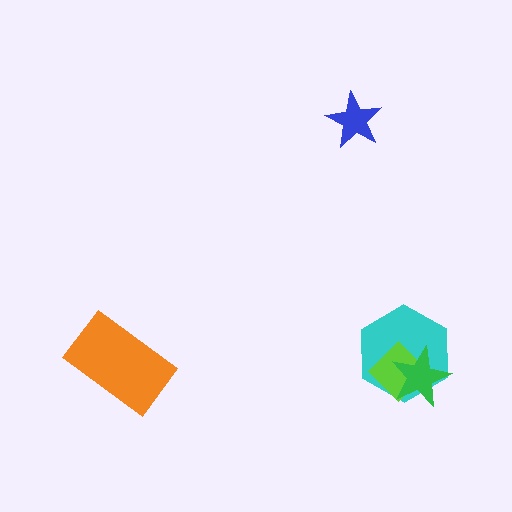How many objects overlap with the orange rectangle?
0 objects overlap with the orange rectangle.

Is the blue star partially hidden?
No, no other shape covers it.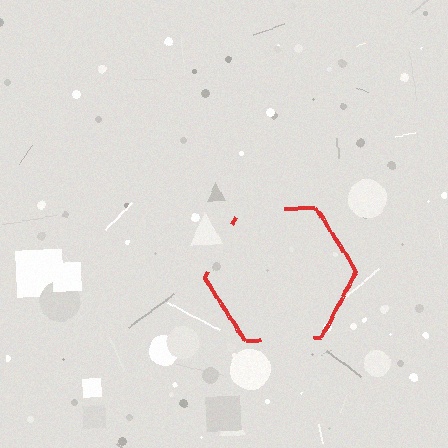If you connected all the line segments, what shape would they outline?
They would outline a hexagon.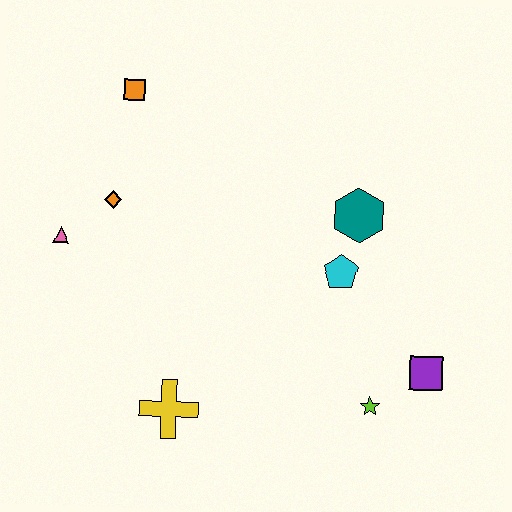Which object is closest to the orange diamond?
The pink triangle is closest to the orange diamond.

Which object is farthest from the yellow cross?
The orange square is farthest from the yellow cross.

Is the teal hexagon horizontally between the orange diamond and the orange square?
No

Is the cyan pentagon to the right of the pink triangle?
Yes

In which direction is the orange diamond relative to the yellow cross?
The orange diamond is above the yellow cross.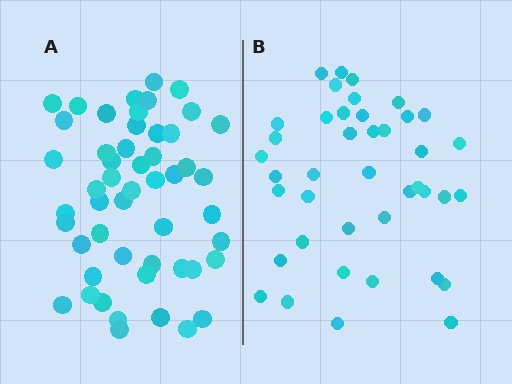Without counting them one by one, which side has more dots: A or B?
Region A (the left region) has more dots.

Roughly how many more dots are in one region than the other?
Region A has roughly 10 or so more dots than region B.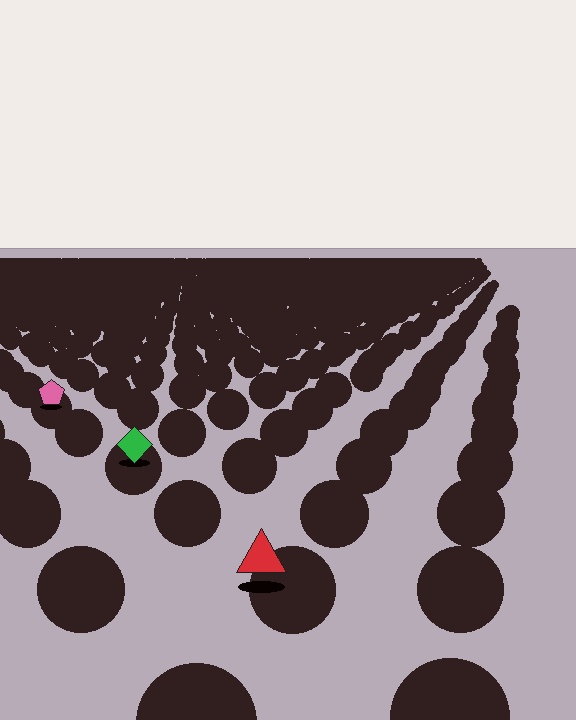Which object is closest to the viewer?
The red triangle is closest. The texture marks near it are larger and more spread out.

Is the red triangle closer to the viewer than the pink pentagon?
Yes. The red triangle is closer — you can tell from the texture gradient: the ground texture is coarser near it.